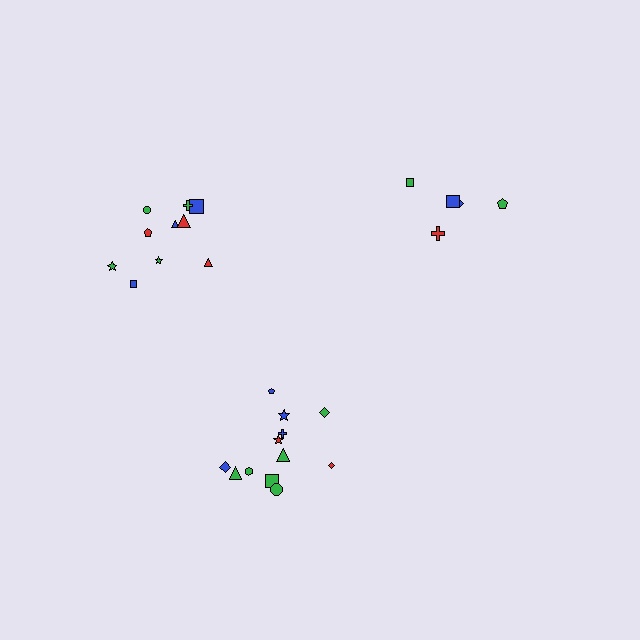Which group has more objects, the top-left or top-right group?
The top-left group.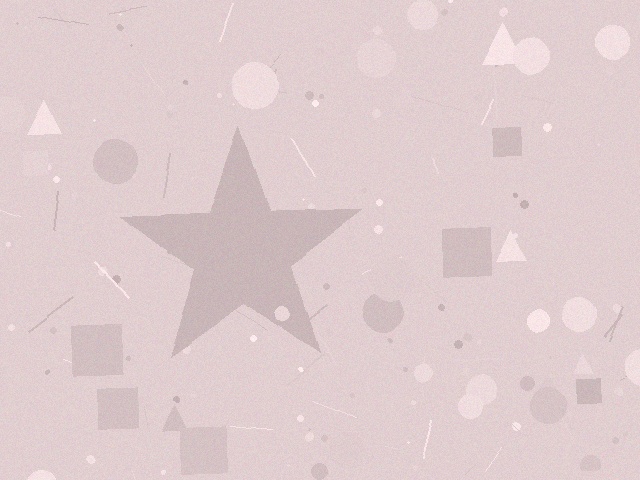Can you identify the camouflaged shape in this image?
The camouflaged shape is a star.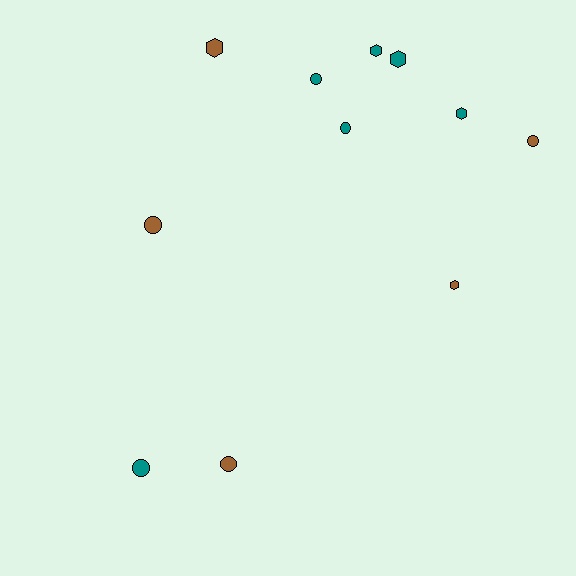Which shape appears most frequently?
Circle, with 6 objects.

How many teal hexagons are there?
There are 3 teal hexagons.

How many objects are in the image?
There are 11 objects.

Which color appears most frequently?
Teal, with 6 objects.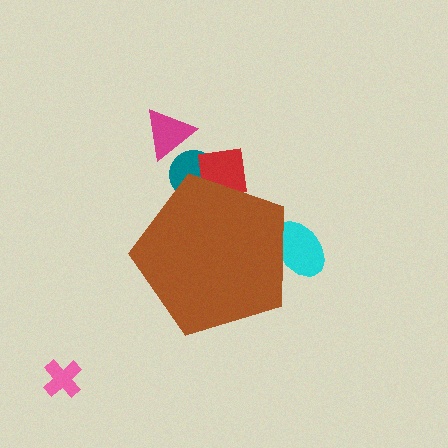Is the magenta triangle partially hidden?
No, the magenta triangle is fully visible.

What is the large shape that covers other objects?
A brown pentagon.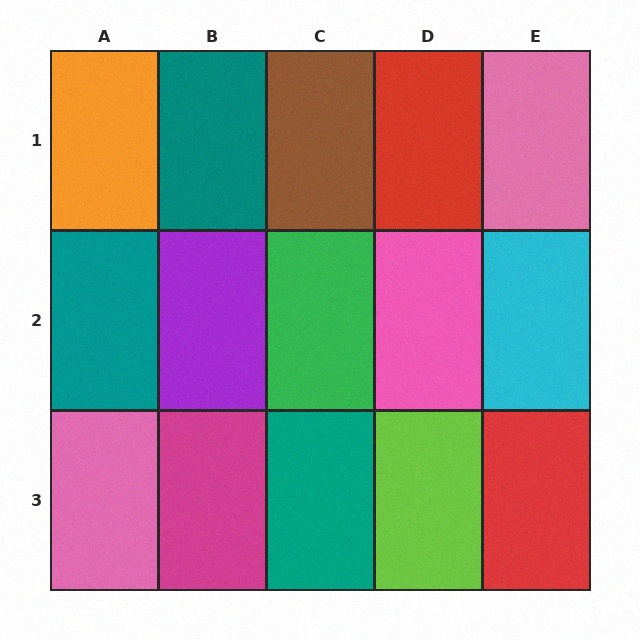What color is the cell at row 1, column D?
Red.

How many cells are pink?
3 cells are pink.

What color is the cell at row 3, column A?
Pink.